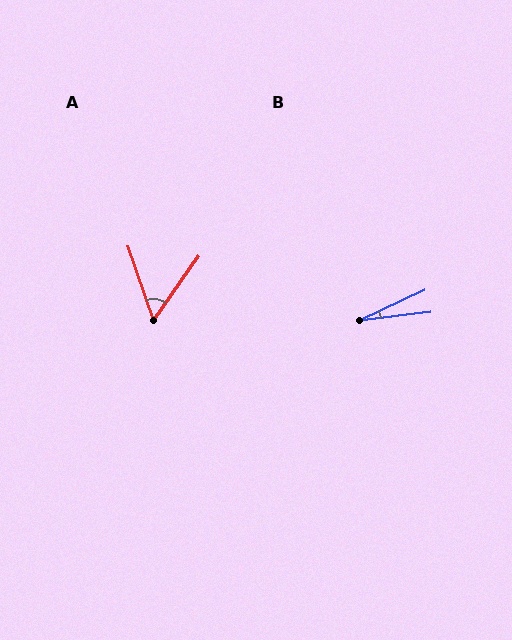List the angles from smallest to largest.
B (18°), A (53°).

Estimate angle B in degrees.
Approximately 18 degrees.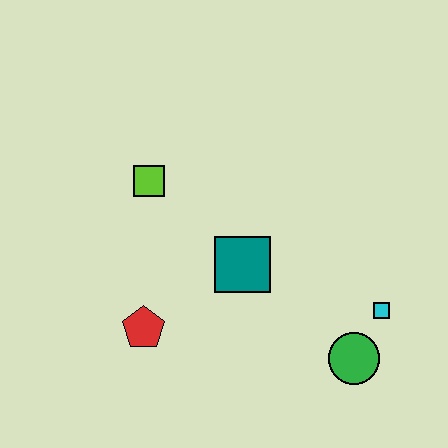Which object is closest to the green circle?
The cyan square is closest to the green circle.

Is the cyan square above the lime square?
No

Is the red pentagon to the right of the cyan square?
No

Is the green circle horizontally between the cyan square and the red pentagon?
Yes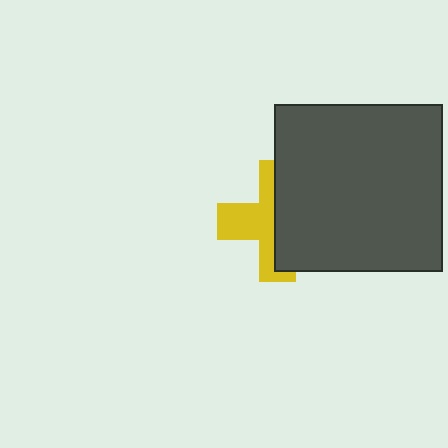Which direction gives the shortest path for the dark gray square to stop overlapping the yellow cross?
Moving right gives the shortest separation.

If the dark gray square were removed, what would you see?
You would see the complete yellow cross.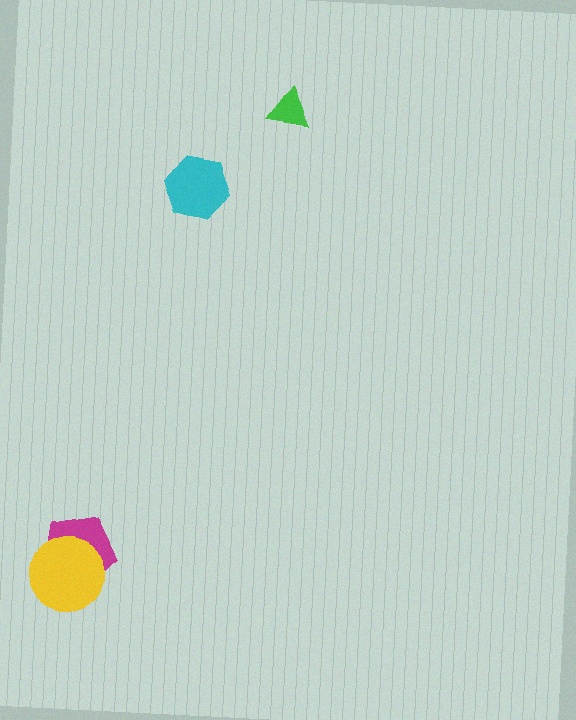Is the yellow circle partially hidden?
No, no other shape covers it.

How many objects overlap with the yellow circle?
1 object overlaps with the yellow circle.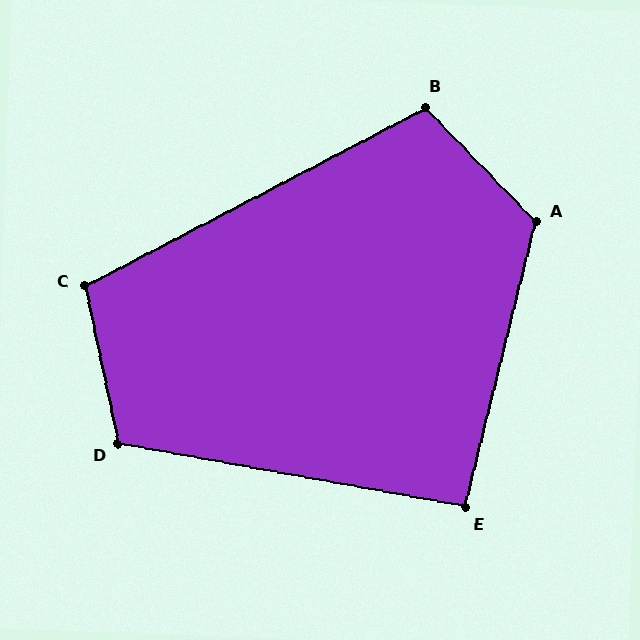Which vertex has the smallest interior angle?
E, at approximately 93 degrees.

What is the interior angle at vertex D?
Approximately 112 degrees (obtuse).